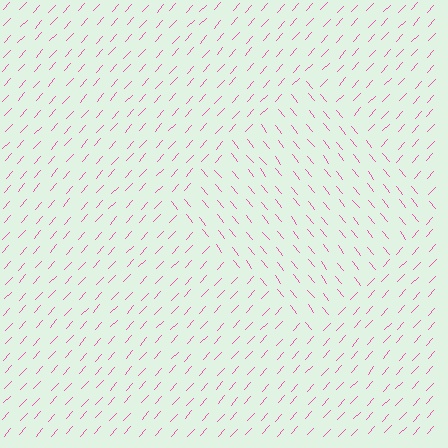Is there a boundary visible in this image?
Yes, there is a texture boundary formed by a change in line orientation.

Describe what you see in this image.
The image is filled with small pink line segments. A diamond region in the image has lines oriented differently from the surrounding lines, creating a visible texture boundary.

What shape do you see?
I see a diamond.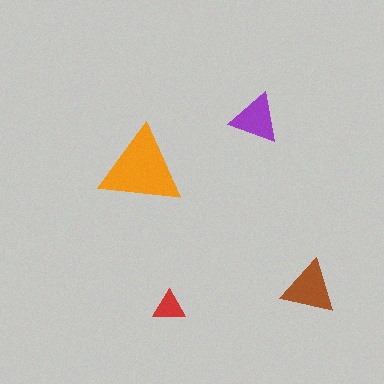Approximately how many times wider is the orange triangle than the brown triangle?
About 1.5 times wider.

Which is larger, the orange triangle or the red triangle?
The orange one.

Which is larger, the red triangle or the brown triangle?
The brown one.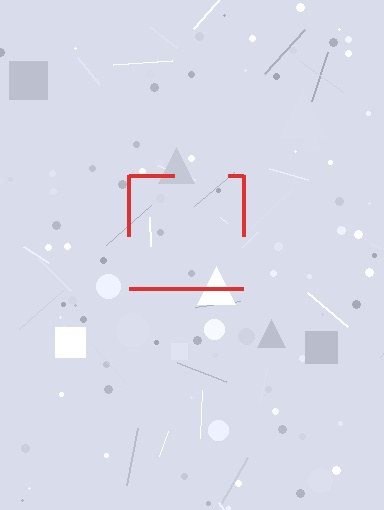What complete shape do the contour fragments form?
The contour fragments form a square.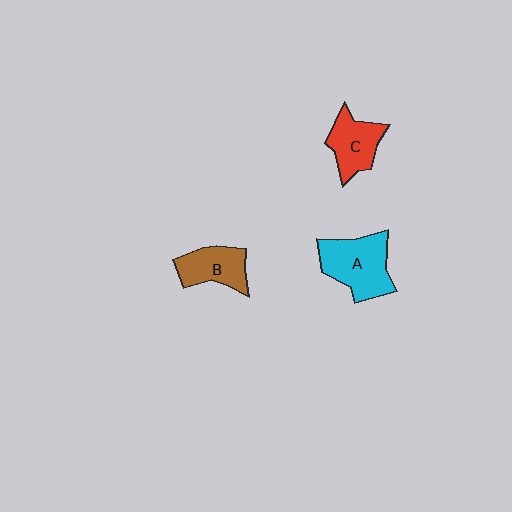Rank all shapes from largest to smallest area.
From largest to smallest: A (cyan), C (red), B (brown).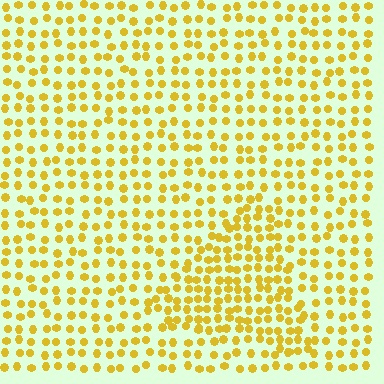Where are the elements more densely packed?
The elements are more densely packed inside the triangle boundary.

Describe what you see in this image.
The image contains small yellow elements arranged at two different densities. A triangle-shaped region is visible where the elements are more densely packed than the surrounding area.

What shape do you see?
I see a triangle.